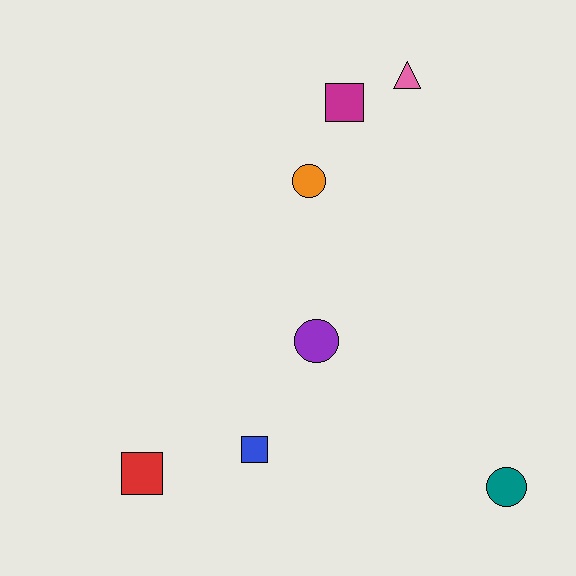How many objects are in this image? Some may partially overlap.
There are 7 objects.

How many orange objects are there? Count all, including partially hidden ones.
There is 1 orange object.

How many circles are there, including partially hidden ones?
There are 3 circles.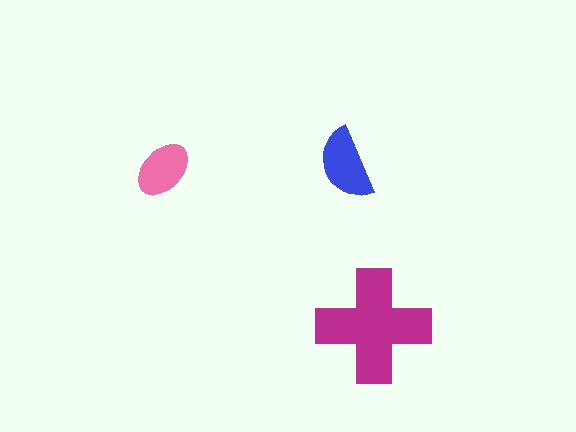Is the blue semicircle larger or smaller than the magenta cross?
Smaller.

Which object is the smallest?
The pink ellipse.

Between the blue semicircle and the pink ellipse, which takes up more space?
The blue semicircle.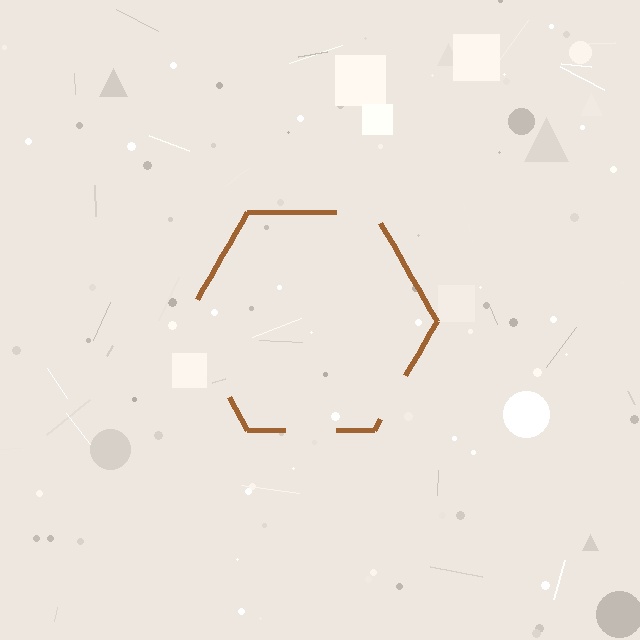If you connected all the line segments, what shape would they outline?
They would outline a hexagon.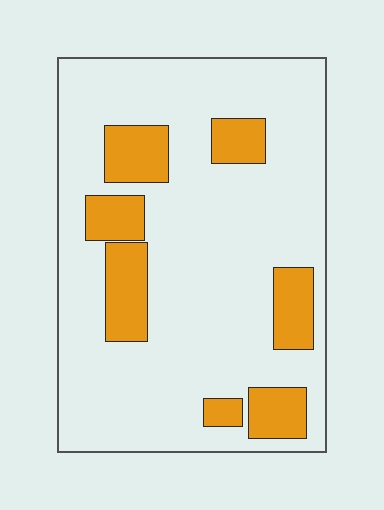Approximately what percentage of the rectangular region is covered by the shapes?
Approximately 20%.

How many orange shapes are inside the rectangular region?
7.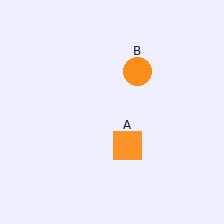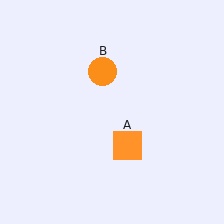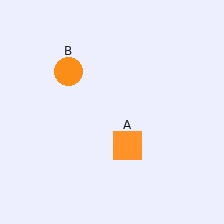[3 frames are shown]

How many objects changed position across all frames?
1 object changed position: orange circle (object B).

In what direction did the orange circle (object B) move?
The orange circle (object B) moved left.